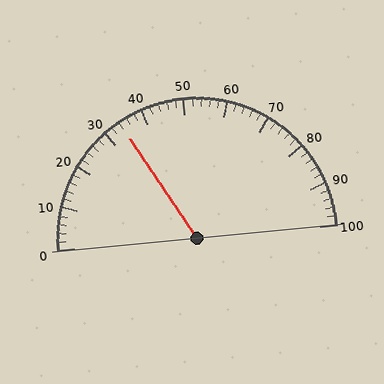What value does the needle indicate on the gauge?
The needle indicates approximately 34.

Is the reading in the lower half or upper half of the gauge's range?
The reading is in the lower half of the range (0 to 100).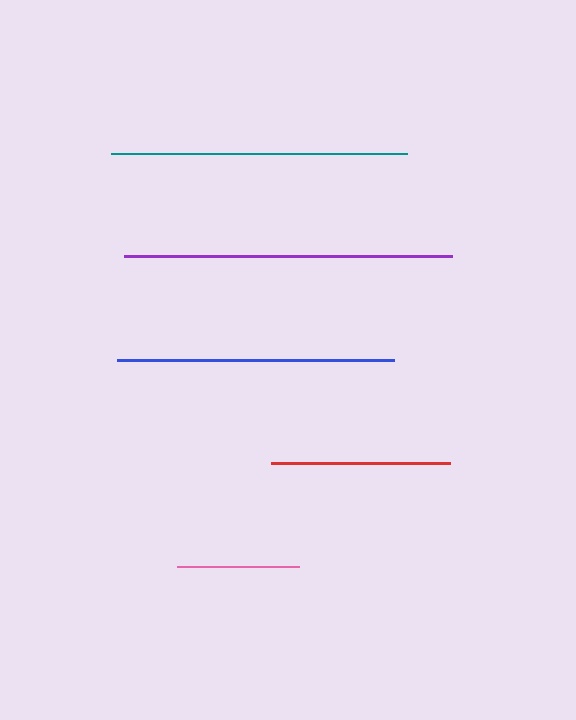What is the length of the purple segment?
The purple segment is approximately 327 pixels long.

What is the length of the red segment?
The red segment is approximately 178 pixels long.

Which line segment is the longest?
The purple line is the longest at approximately 327 pixels.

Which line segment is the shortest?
The pink line is the shortest at approximately 123 pixels.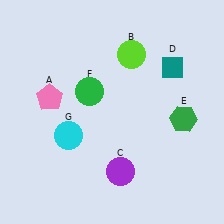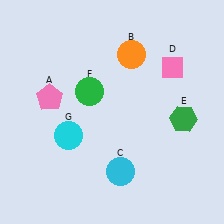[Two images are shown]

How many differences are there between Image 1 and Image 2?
There are 3 differences between the two images.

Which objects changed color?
B changed from lime to orange. C changed from purple to cyan. D changed from teal to pink.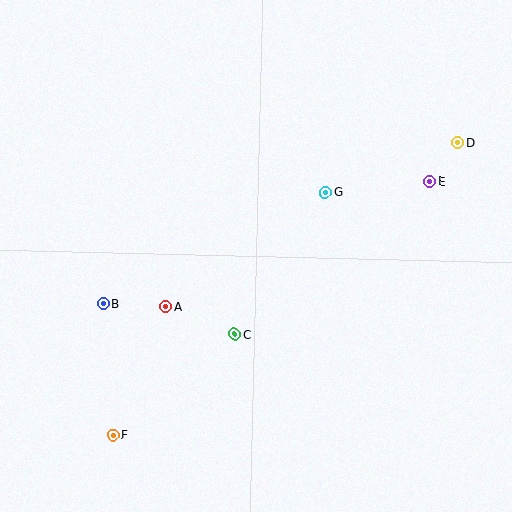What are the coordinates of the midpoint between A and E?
The midpoint between A and E is at (298, 244).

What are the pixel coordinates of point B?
Point B is at (103, 304).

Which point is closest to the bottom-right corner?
Point C is closest to the bottom-right corner.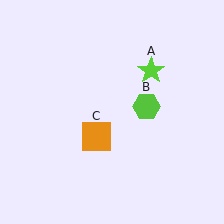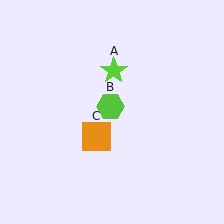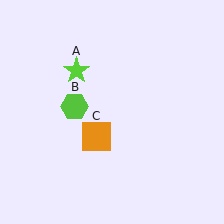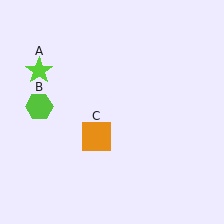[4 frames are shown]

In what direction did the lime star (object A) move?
The lime star (object A) moved left.